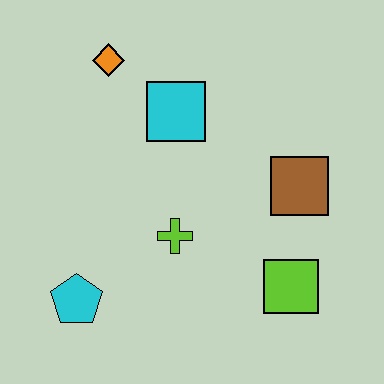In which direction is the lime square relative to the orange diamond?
The lime square is below the orange diamond.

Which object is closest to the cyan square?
The orange diamond is closest to the cyan square.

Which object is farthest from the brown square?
The cyan pentagon is farthest from the brown square.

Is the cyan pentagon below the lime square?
Yes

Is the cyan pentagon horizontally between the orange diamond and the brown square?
No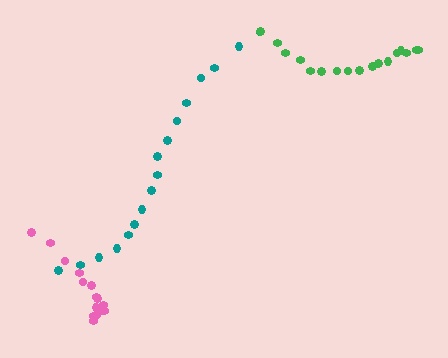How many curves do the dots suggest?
There are 3 distinct paths.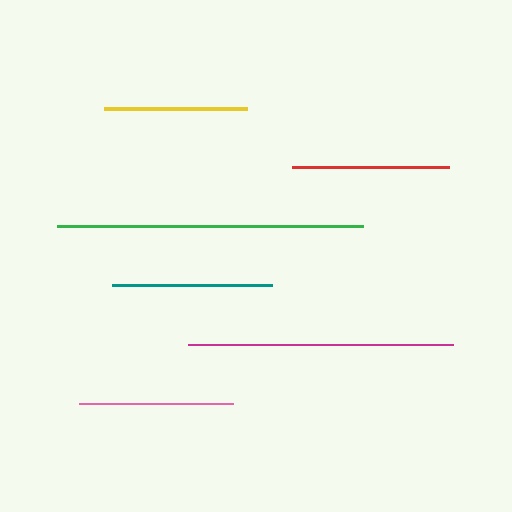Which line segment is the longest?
The green line is the longest at approximately 306 pixels.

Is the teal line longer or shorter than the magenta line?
The magenta line is longer than the teal line.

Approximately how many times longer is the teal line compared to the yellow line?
The teal line is approximately 1.1 times the length of the yellow line.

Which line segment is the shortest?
The yellow line is the shortest at approximately 143 pixels.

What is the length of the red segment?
The red segment is approximately 157 pixels long.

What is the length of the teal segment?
The teal segment is approximately 160 pixels long.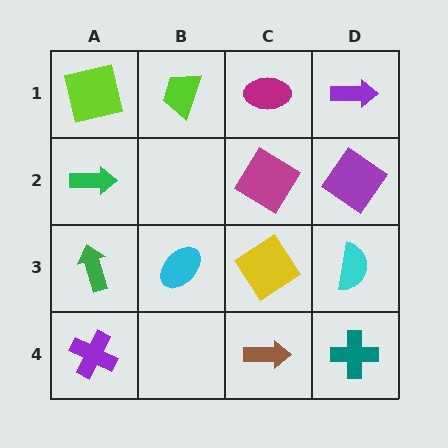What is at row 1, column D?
A purple arrow.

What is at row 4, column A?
A purple cross.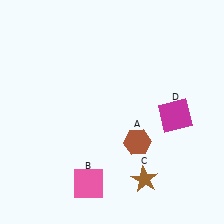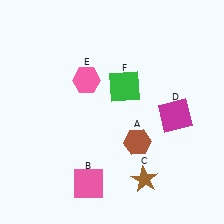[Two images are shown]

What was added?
A pink hexagon (E), a green square (F) were added in Image 2.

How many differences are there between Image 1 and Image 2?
There are 2 differences between the two images.